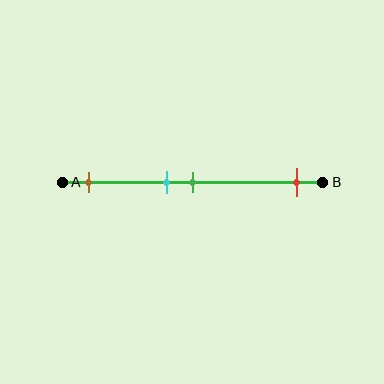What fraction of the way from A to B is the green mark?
The green mark is approximately 50% (0.5) of the way from A to B.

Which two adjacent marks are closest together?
The cyan and green marks are the closest adjacent pair.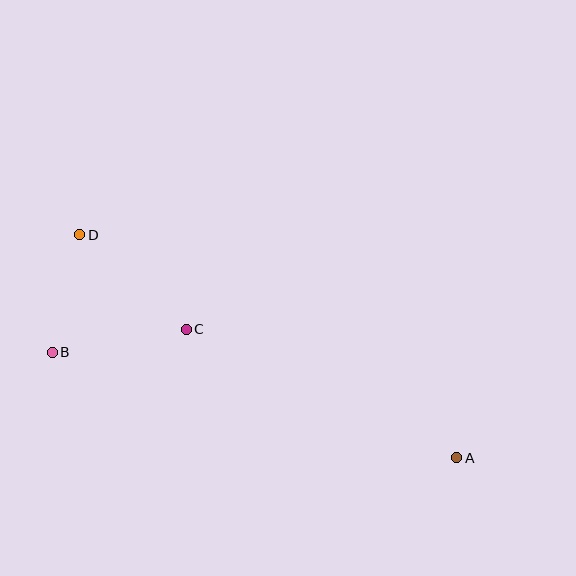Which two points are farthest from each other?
Points A and D are farthest from each other.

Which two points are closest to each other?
Points B and D are closest to each other.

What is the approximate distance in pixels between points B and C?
The distance between B and C is approximately 136 pixels.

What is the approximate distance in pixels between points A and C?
The distance between A and C is approximately 299 pixels.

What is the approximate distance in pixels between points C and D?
The distance between C and D is approximately 142 pixels.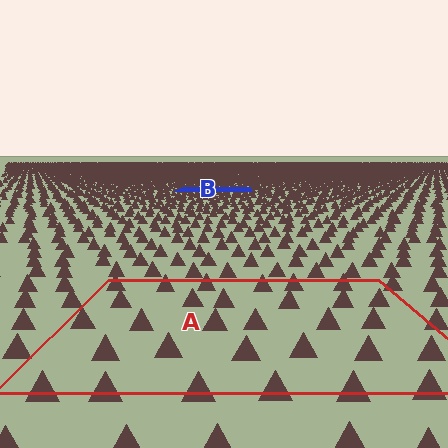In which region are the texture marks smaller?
The texture marks are smaller in region B, because it is farther away.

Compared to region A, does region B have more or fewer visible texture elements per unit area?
Region B has more texture elements per unit area — they are packed more densely because it is farther away.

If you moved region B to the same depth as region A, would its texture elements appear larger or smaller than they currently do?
They would appear larger. At a closer depth, the same texture elements are projected at a bigger on-screen size.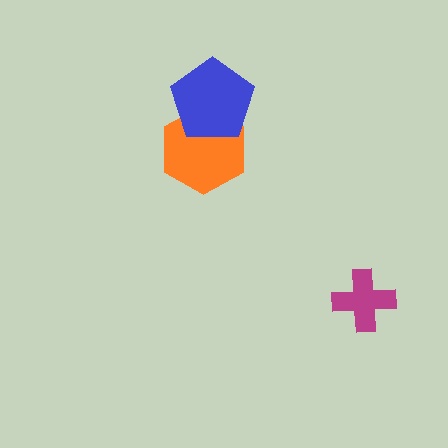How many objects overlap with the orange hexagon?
1 object overlaps with the orange hexagon.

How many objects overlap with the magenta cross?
0 objects overlap with the magenta cross.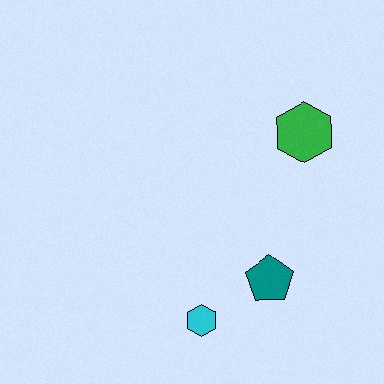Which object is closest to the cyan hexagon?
The teal pentagon is closest to the cyan hexagon.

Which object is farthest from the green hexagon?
The cyan hexagon is farthest from the green hexagon.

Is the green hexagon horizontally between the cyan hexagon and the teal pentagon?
No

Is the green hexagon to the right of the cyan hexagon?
Yes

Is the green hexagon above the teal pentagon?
Yes